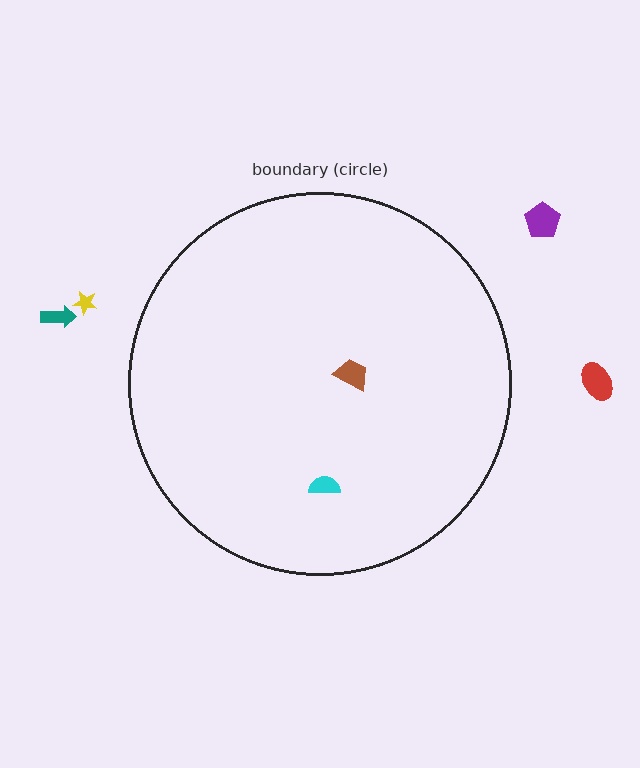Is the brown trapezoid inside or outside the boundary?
Inside.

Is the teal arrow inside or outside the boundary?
Outside.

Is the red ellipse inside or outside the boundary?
Outside.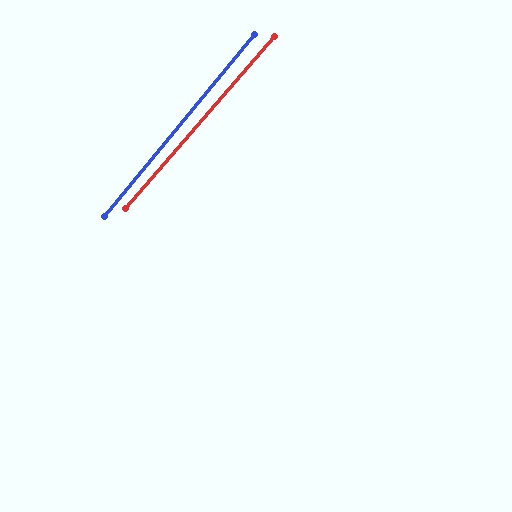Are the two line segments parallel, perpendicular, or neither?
Parallel — their directions differ by only 1.4°.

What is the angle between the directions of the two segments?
Approximately 1 degree.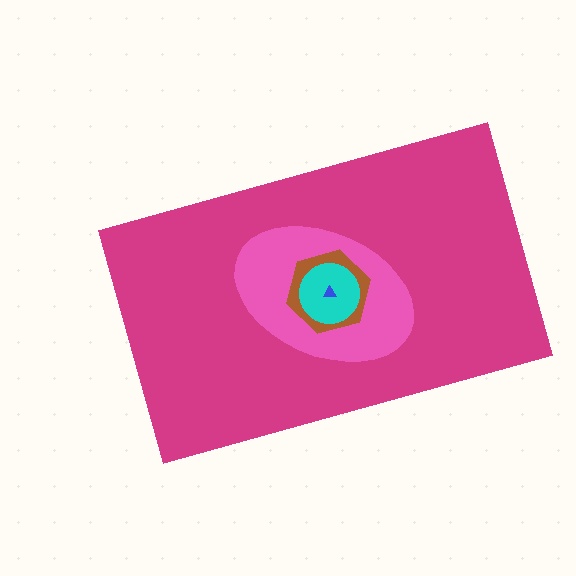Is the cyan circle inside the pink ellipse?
Yes.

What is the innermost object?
The blue triangle.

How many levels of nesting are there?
5.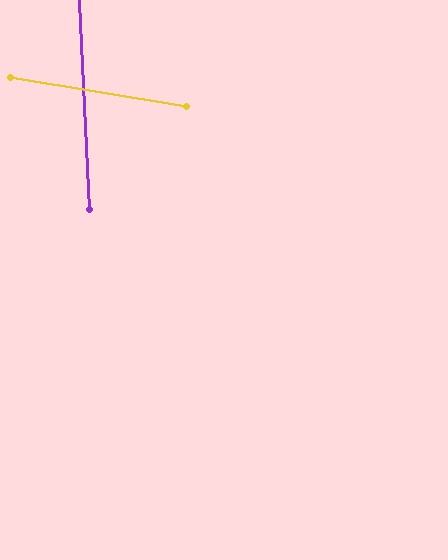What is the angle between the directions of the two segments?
Approximately 78 degrees.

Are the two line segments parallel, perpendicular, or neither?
Neither parallel nor perpendicular — they differ by about 78°.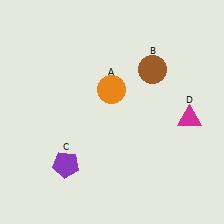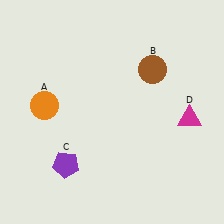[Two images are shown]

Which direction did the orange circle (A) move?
The orange circle (A) moved left.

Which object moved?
The orange circle (A) moved left.